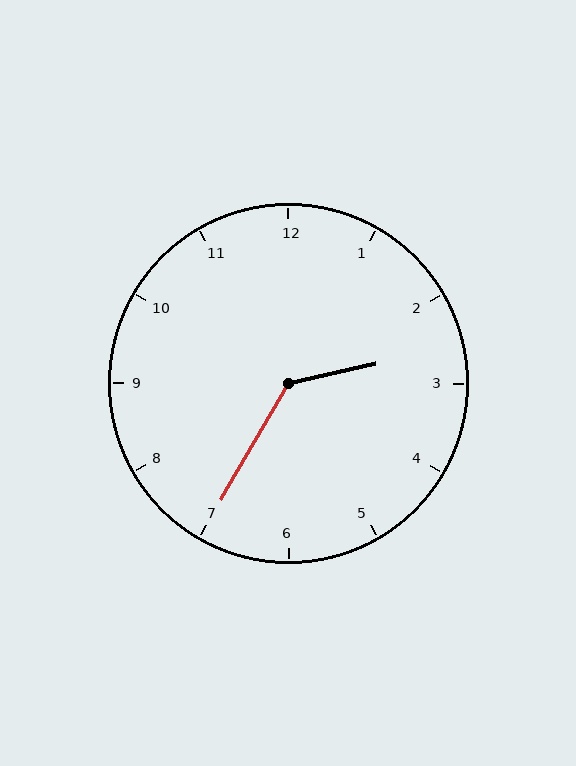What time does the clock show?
2:35.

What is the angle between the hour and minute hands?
Approximately 132 degrees.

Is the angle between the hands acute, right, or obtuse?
It is obtuse.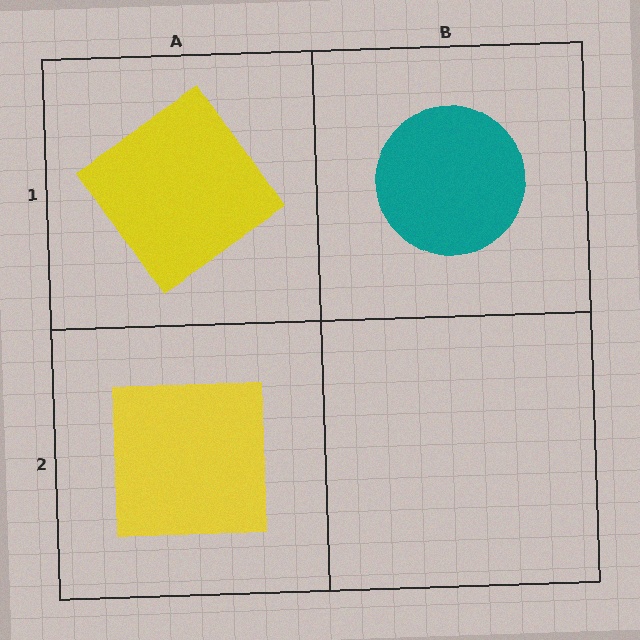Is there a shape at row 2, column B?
No, that cell is empty.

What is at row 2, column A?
A yellow square.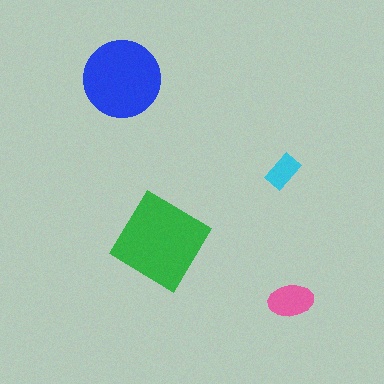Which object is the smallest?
The cyan rectangle.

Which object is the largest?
The green diamond.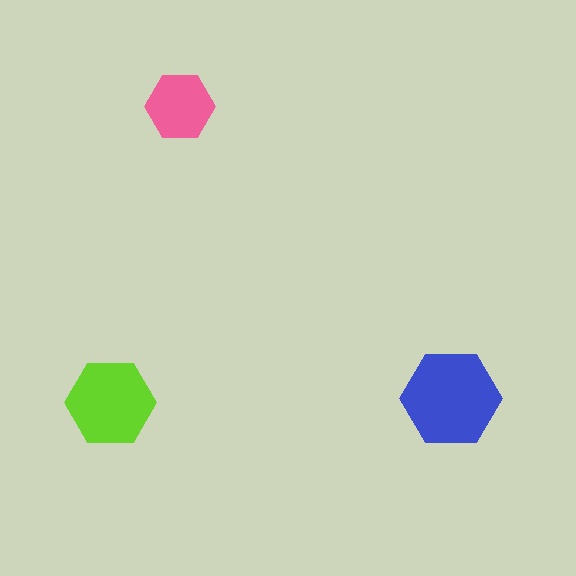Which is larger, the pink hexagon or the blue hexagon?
The blue one.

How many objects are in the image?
There are 3 objects in the image.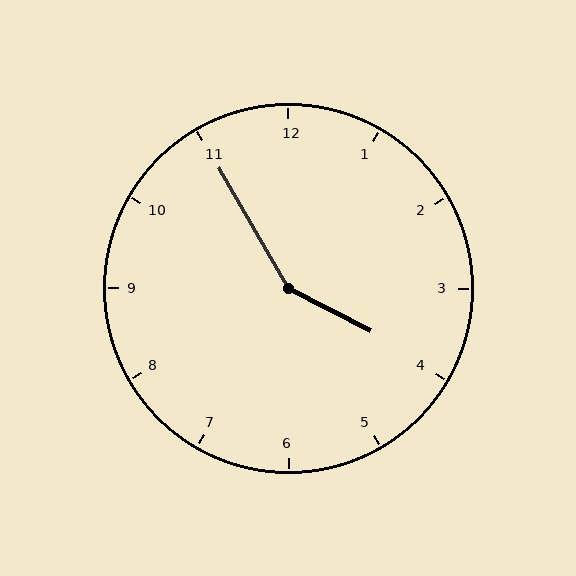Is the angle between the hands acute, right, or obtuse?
It is obtuse.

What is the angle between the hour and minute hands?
Approximately 148 degrees.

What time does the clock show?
3:55.